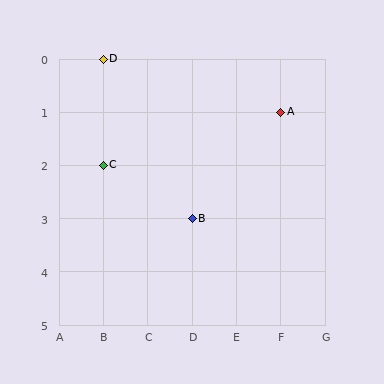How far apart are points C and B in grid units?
Points C and B are 2 columns and 1 row apart (about 2.2 grid units diagonally).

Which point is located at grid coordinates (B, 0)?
Point D is at (B, 0).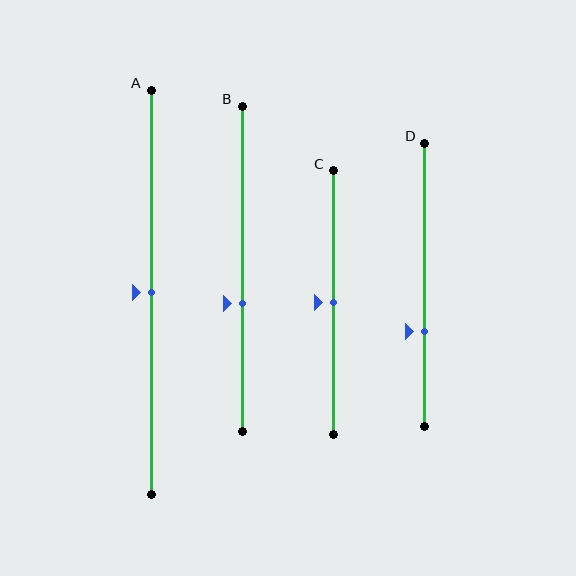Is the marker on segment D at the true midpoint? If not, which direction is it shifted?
No, the marker on segment D is shifted downward by about 17% of the segment length.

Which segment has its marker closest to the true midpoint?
Segment A has its marker closest to the true midpoint.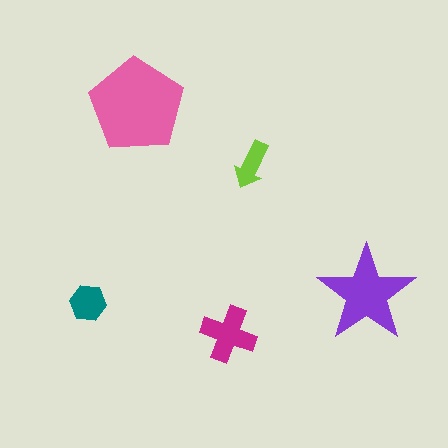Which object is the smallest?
The lime arrow.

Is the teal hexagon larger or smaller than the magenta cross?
Smaller.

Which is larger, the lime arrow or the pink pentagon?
The pink pentagon.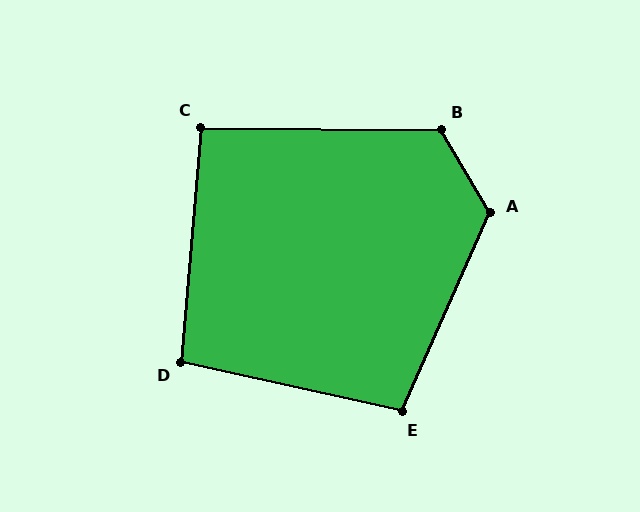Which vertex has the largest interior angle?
A, at approximately 126 degrees.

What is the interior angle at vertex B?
Approximately 121 degrees (obtuse).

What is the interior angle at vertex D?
Approximately 97 degrees (obtuse).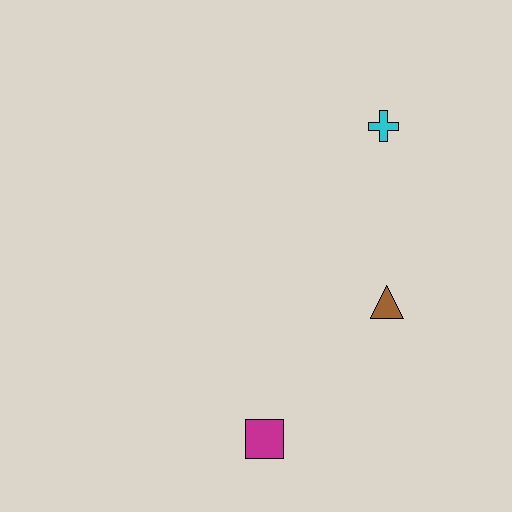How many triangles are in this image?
There is 1 triangle.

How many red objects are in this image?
There are no red objects.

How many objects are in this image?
There are 3 objects.